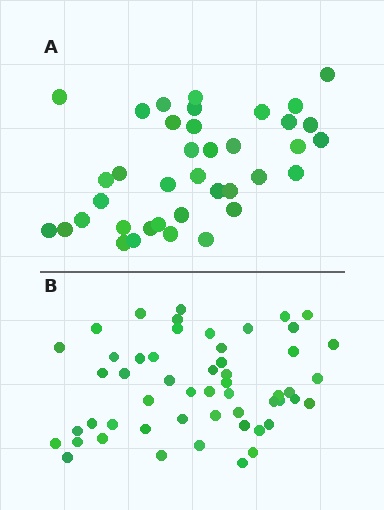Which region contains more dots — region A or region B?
Region B (the bottom region) has more dots.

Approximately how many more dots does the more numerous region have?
Region B has approximately 15 more dots than region A.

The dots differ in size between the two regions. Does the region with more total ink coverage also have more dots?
No. Region A has more total ink coverage because its dots are larger, but region B actually contains more individual dots. Total area can be misleading — the number of items is what matters here.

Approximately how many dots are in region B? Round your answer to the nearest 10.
About 50 dots. (The exact count is 53, which rounds to 50.)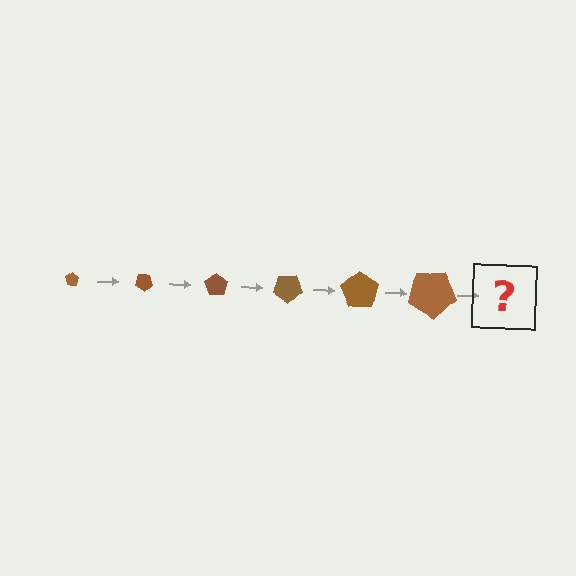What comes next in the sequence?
The next element should be a pentagon, larger than the previous one and rotated 210 degrees from the start.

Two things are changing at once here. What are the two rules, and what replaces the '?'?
The two rules are that the pentagon grows larger each step and it rotates 35 degrees each step. The '?' should be a pentagon, larger than the previous one and rotated 210 degrees from the start.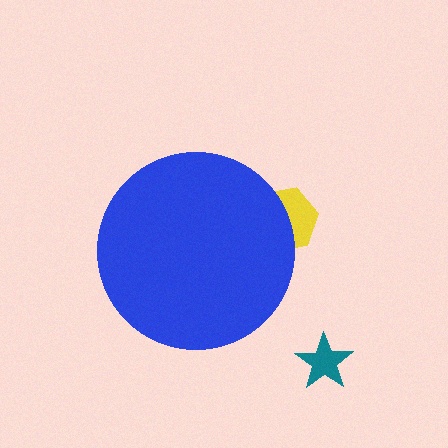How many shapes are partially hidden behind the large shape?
2 shapes are partially hidden.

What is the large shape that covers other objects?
A blue circle.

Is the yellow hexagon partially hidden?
Yes, the yellow hexagon is partially hidden behind the blue circle.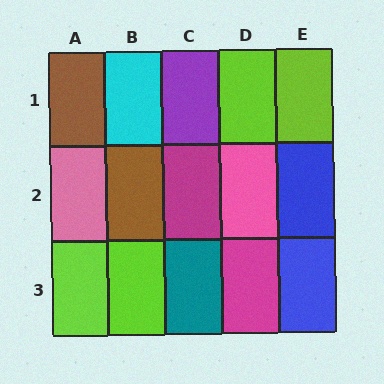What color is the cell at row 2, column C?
Magenta.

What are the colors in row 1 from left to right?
Brown, cyan, purple, lime, lime.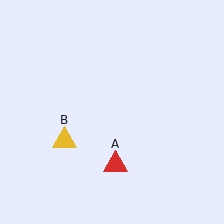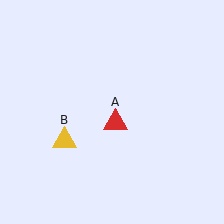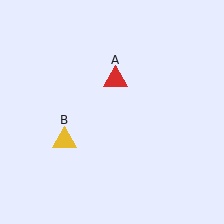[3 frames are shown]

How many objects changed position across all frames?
1 object changed position: red triangle (object A).